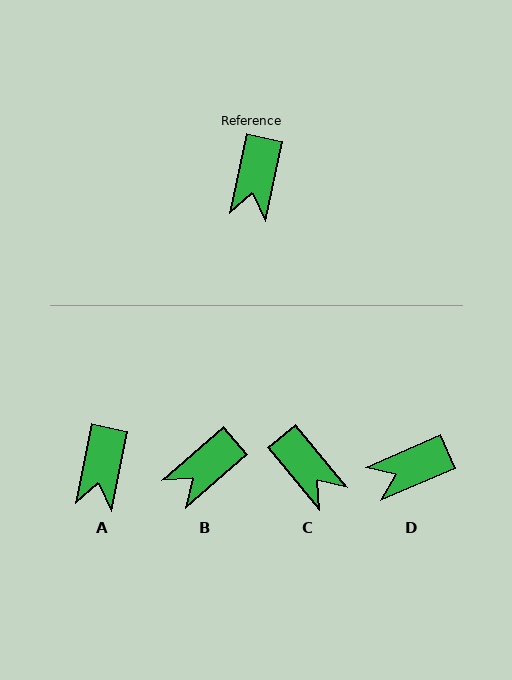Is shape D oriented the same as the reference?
No, it is off by about 55 degrees.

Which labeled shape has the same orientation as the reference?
A.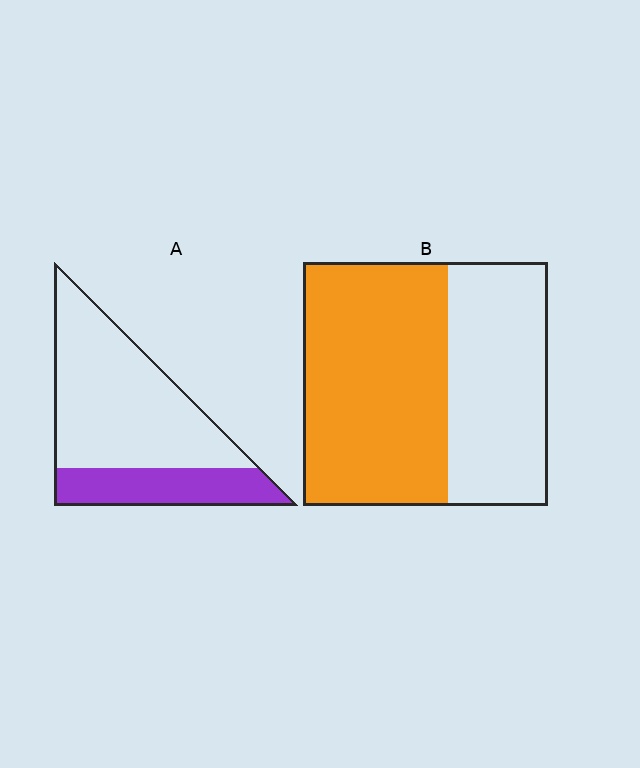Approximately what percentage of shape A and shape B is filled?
A is approximately 30% and B is approximately 60%.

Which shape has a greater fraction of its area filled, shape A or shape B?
Shape B.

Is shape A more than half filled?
No.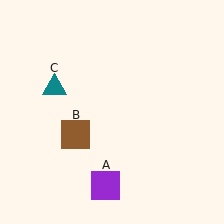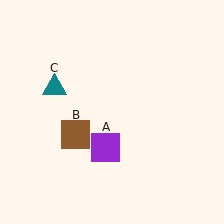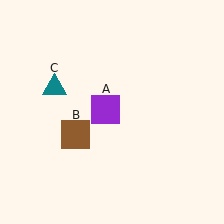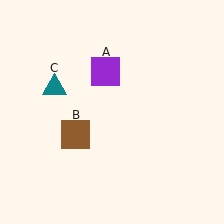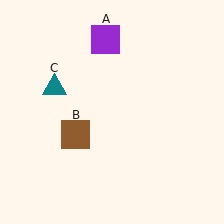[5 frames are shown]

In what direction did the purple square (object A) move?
The purple square (object A) moved up.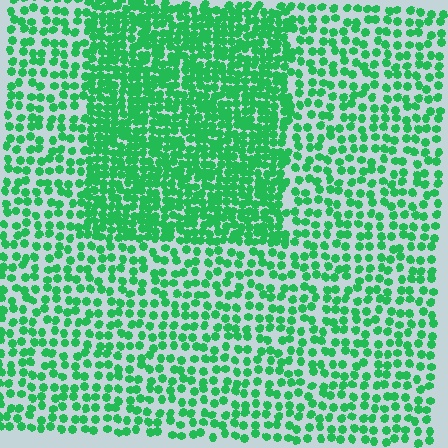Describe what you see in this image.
The image contains small green elements arranged at two different densities. A rectangle-shaped region is visible where the elements are more densely packed than the surrounding area.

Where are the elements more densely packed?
The elements are more densely packed inside the rectangle boundary.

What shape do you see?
I see a rectangle.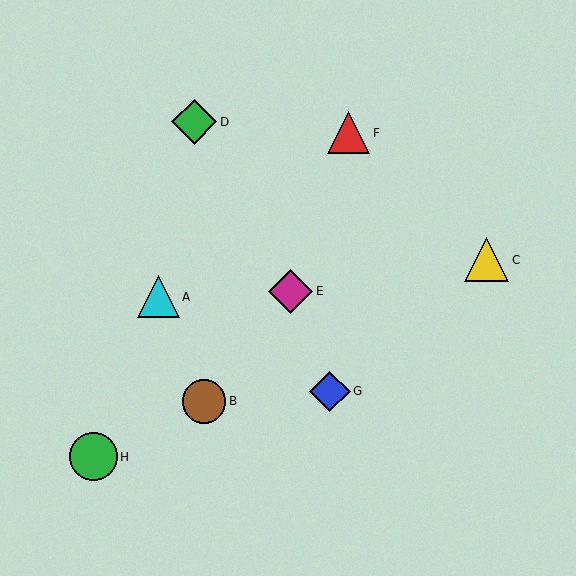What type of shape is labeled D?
Shape D is a green diamond.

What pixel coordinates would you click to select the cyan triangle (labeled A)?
Click at (159, 297) to select the cyan triangle A.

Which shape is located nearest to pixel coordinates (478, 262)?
The yellow triangle (labeled C) at (487, 260) is nearest to that location.